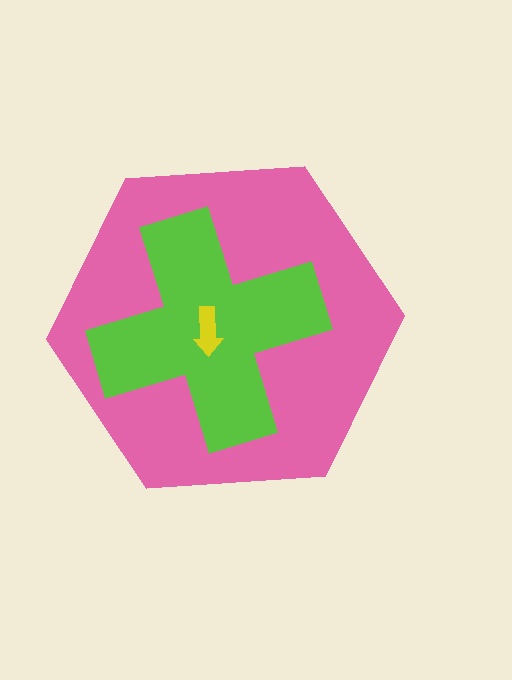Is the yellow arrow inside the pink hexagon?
Yes.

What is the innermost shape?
The yellow arrow.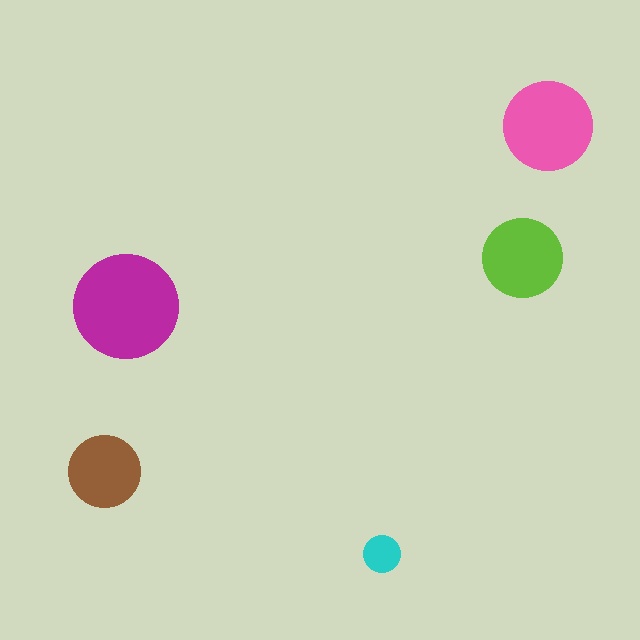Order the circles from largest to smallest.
the magenta one, the pink one, the lime one, the brown one, the cyan one.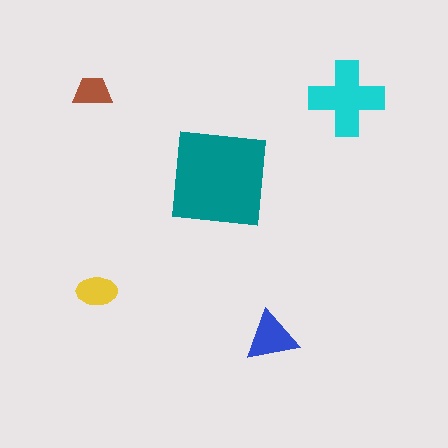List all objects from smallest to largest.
The brown trapezoid, the yellow ellipse, the blue triangle, the cyan cross, the teal square.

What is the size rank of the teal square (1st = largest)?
1st.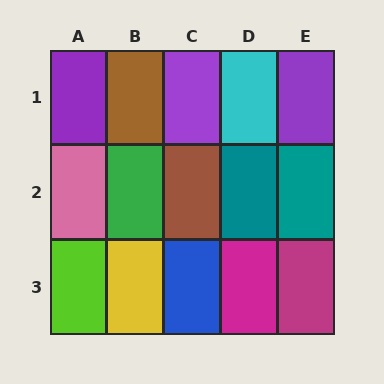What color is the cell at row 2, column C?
Brown.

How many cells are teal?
2 cells are teal.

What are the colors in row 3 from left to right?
Lime, yellow, blue, magenta, magenta.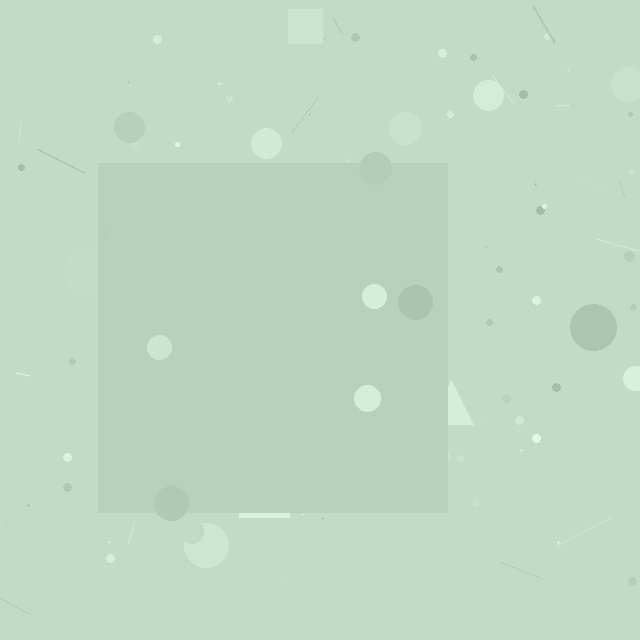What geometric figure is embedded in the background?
A square is embedded in the background.